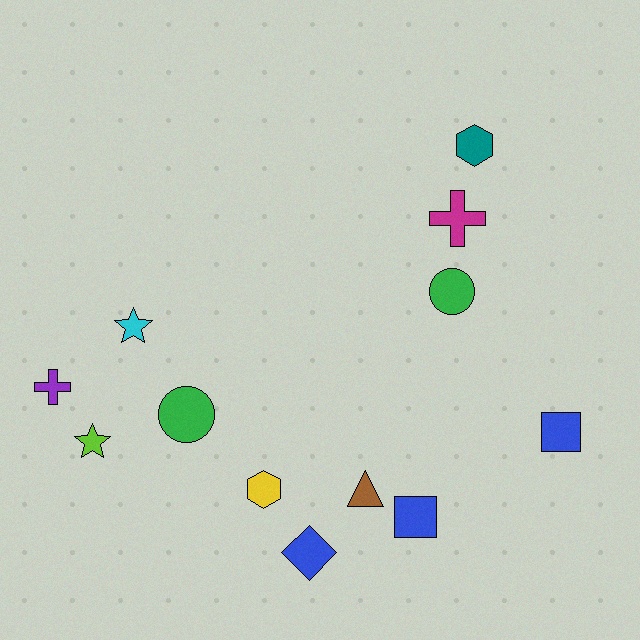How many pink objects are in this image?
There are no pink objects.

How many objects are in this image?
There are 12 objects.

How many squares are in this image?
There are 2 squares.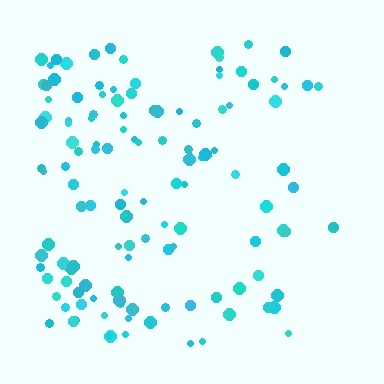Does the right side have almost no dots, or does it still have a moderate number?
Still a moderate number, just noticeably fewer than the left.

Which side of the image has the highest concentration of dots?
The left.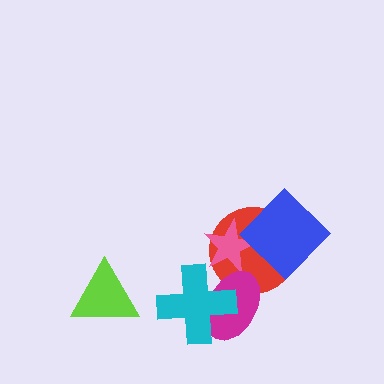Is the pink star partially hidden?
Yes, it is partially covered by another shape.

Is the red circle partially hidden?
Yes, it is partially covered by another shape.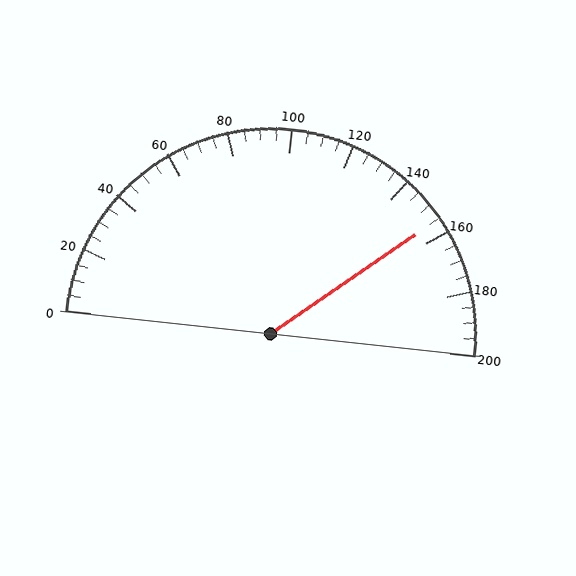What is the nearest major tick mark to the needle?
The nearest major tick mark is 160.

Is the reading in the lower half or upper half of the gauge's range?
The reading is in the upper half of the range (0 to 200).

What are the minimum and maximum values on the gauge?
The gauge ranges from 0 to 200.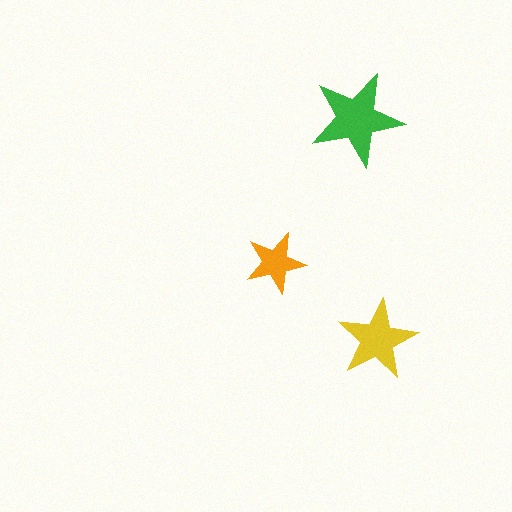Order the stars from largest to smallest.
the green one, the yellow one, the orange one.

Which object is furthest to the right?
The yellow star is rightmost.